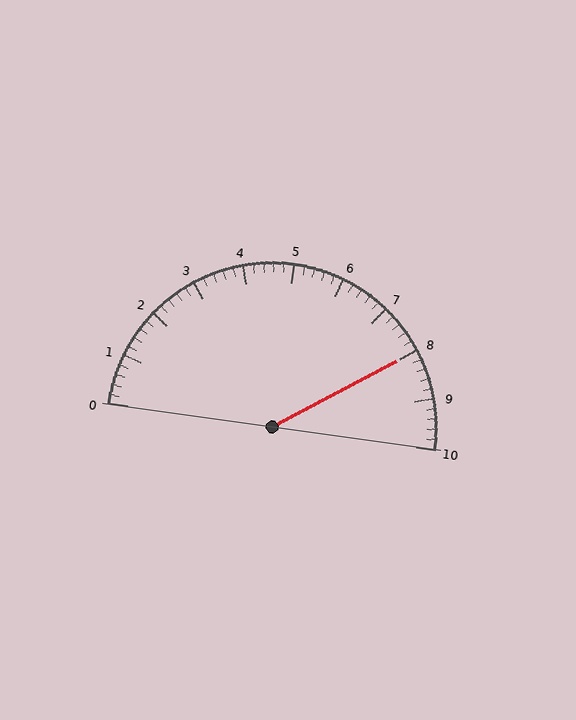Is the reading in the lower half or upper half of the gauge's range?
The reading is in the upper half of the range (0 to 10).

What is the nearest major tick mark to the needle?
The nearest major tick mark is 8.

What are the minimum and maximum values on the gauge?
The gauge ranges from 0 to 10.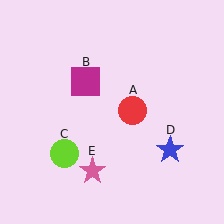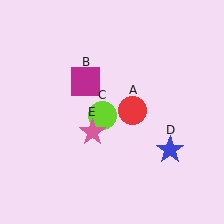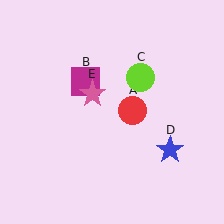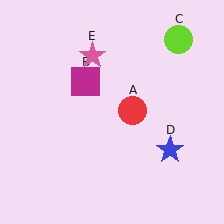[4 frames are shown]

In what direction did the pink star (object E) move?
The pink star (object E) moved up.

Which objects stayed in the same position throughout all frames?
Red circle (object A) and magenta square (object B) and blue star (object D) remained stationary.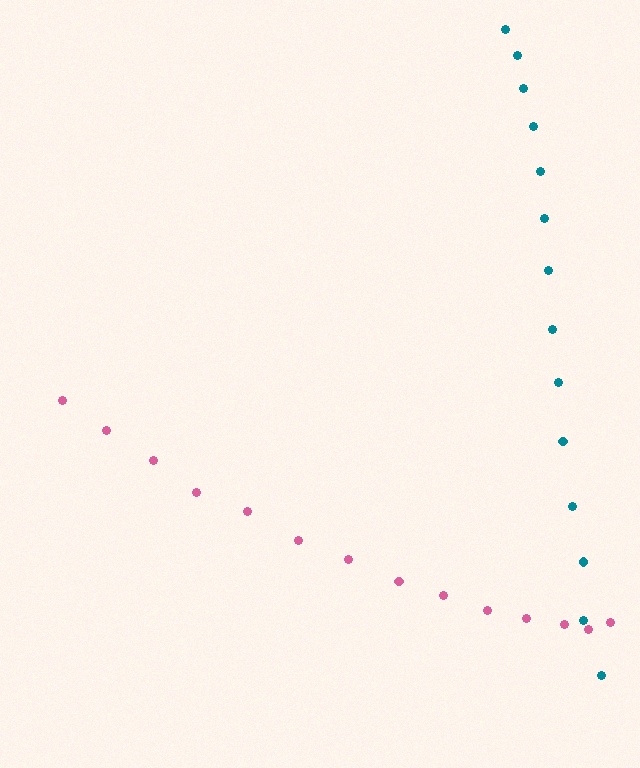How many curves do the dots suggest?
There are 2 distinct paths.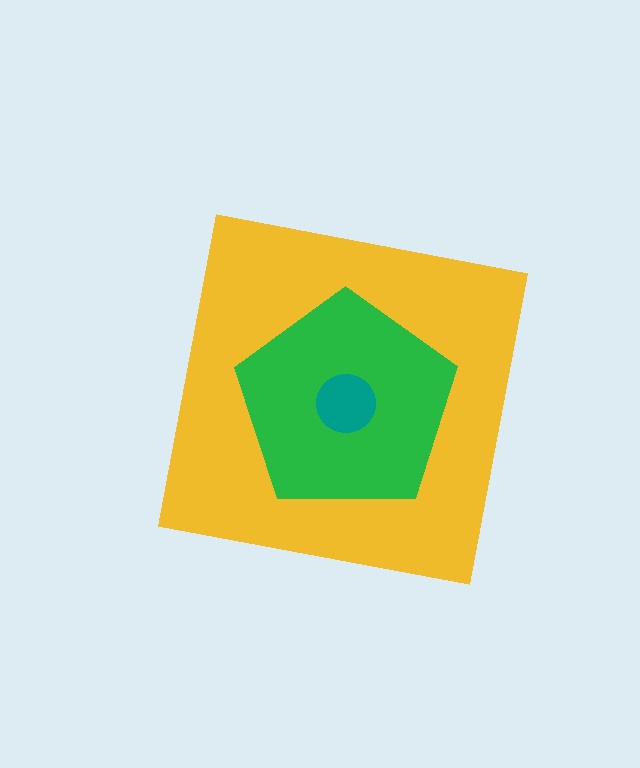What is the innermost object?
The teal circle.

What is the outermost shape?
The yellow square.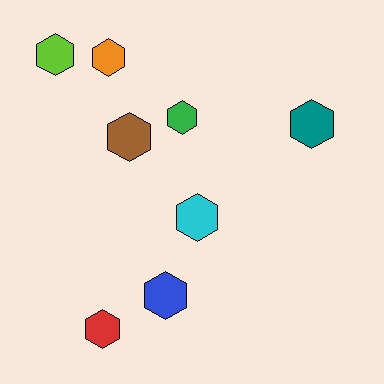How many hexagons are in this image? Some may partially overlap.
There are 8 hexagons.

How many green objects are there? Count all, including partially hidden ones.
There is 1 green object.